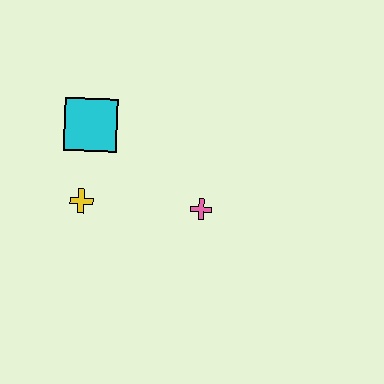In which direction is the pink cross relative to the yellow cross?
The pink cross is to the right of the yellow cross.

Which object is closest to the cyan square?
The yellow cross is closest to the cyan square.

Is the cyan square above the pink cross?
Yes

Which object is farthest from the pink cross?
The cyan square is farthest from the pink cross.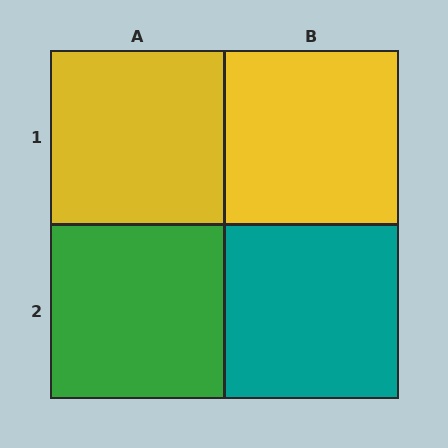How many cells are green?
1 cell is green.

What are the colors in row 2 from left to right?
Green, teal.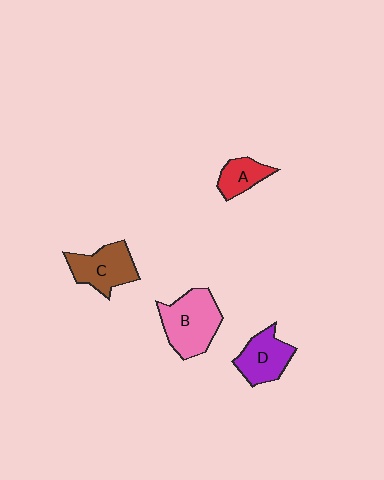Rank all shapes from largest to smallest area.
From largest to smallest: B (pink), C (brown), D (purple), A (red).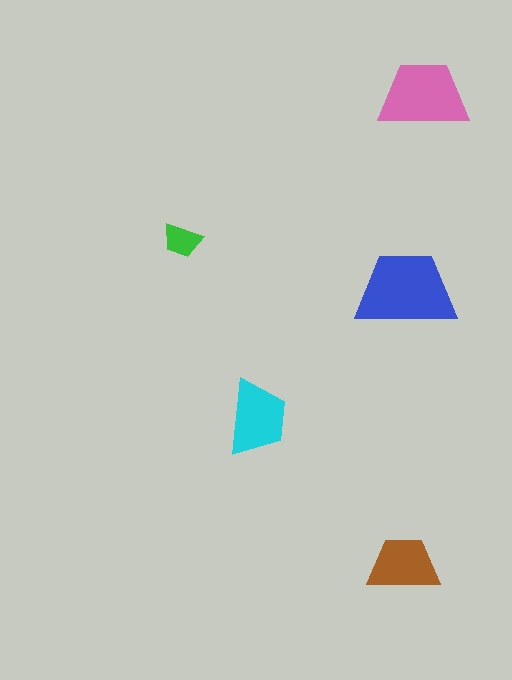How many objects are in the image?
There are 5 objects in the image.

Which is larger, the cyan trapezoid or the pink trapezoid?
The pink one.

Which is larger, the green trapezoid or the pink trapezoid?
The pink one.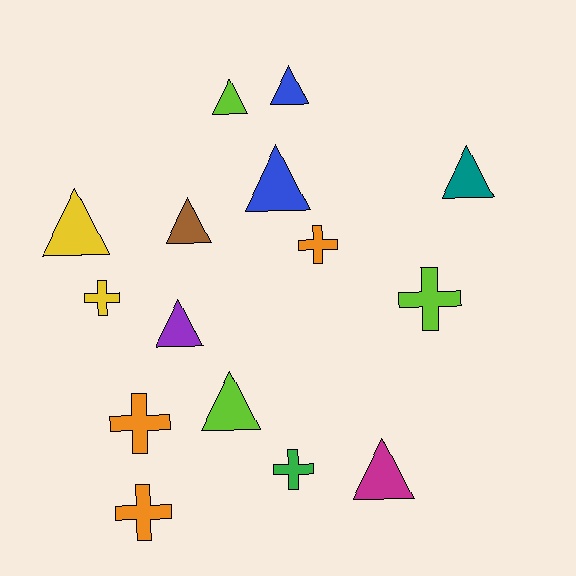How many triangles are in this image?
There are 9 triangles.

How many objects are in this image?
There are 15 objects.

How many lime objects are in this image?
There are 3 lime objects.